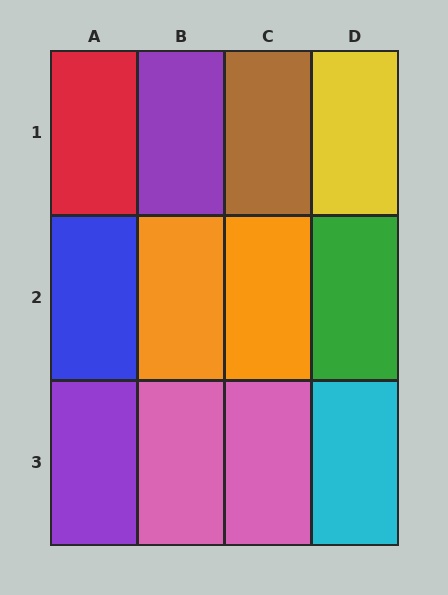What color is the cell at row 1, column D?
Yellow.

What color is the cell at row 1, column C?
Brown.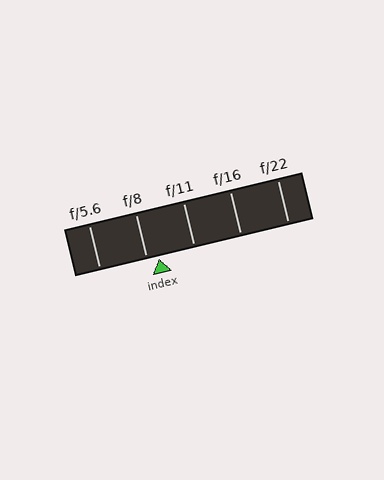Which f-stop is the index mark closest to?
The index mark is closest to f/8.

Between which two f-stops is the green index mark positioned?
The index mark is between f/8 and f/11.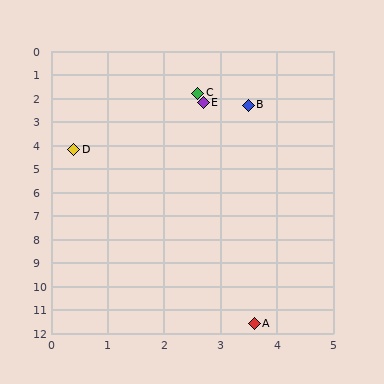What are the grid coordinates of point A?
Point A is at approximately (3.6, 11.6).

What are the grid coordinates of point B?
Point B is at approximately (3.5, 2.3).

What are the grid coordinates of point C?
Point C is at approximately (2.6, 1.8).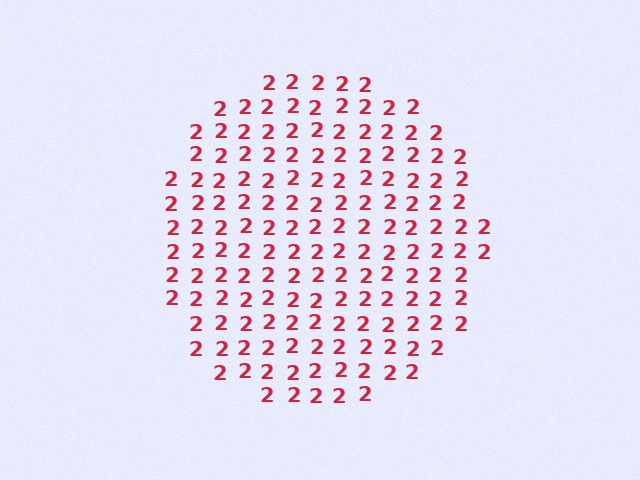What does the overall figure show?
The overall figure shows a circle.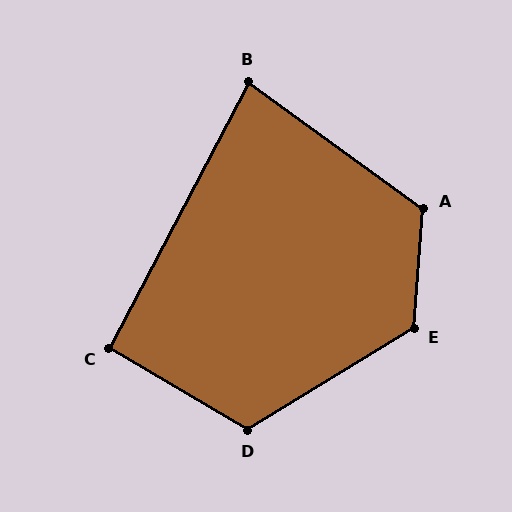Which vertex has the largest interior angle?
E, at approximately 126 degrees.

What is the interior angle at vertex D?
Approximately 118 degrees (obtuse).